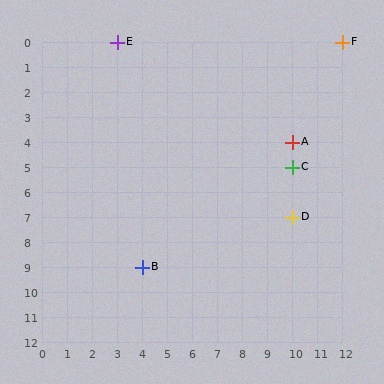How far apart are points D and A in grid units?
Points D and A are 3 rows apart.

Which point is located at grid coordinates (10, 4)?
Point A is at (10, 4).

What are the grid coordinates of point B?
Point B is at grid coordinates (4, 9).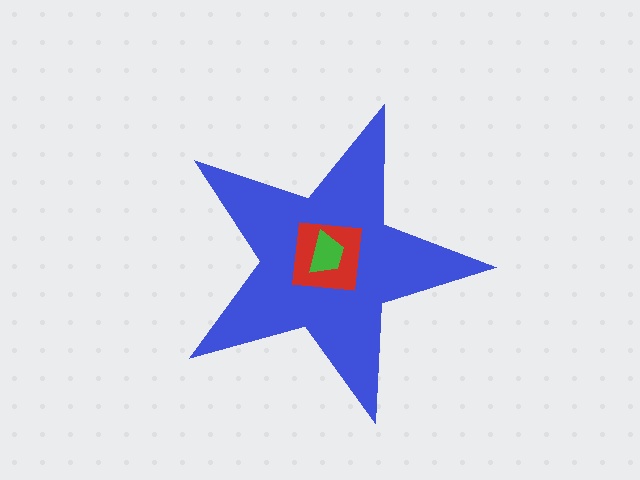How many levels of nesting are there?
3.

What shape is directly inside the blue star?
The red square.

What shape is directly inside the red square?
The green trapezoid.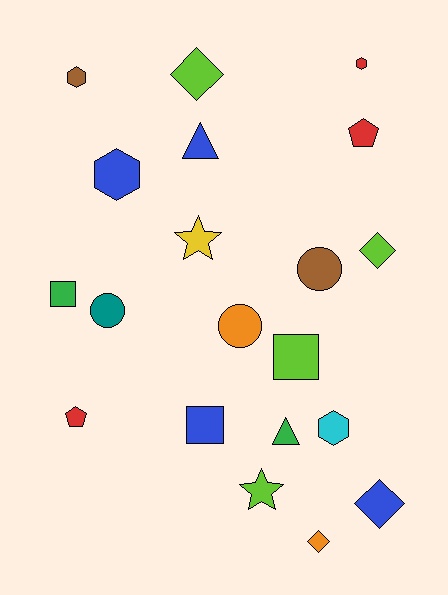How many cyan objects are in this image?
There is 1 cyan object.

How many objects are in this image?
There are 20 objects.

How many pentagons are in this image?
There are 2 pentagons.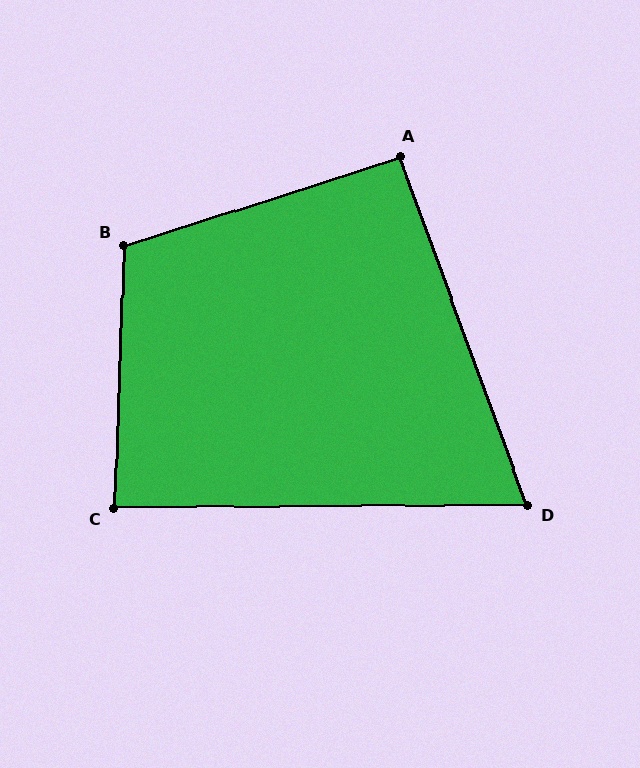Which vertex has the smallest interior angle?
D, at approximately 70 degrees.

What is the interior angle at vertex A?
Approximately 92 degrees (approximately right).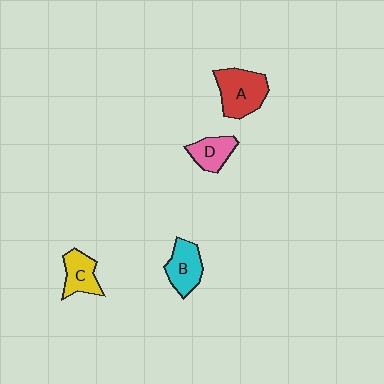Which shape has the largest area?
Shape A (red).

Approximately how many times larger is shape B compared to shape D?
Approximately 1.2 times.